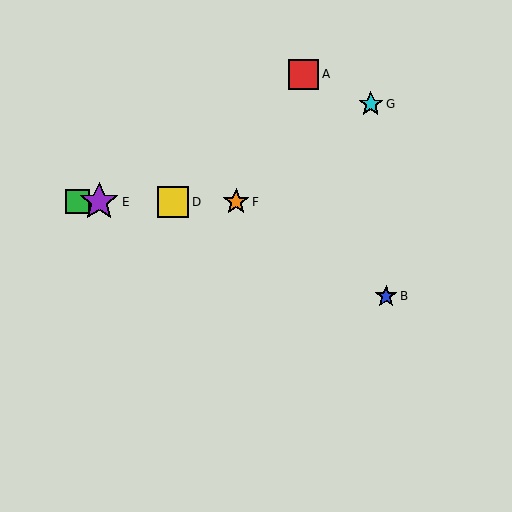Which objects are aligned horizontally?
Objects C, D, E, F are aligned horizontally.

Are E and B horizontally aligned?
No, E is at y≈202 and B is at y≈296.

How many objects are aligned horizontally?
4 objects (C, D, E, F) are aligned horizontally.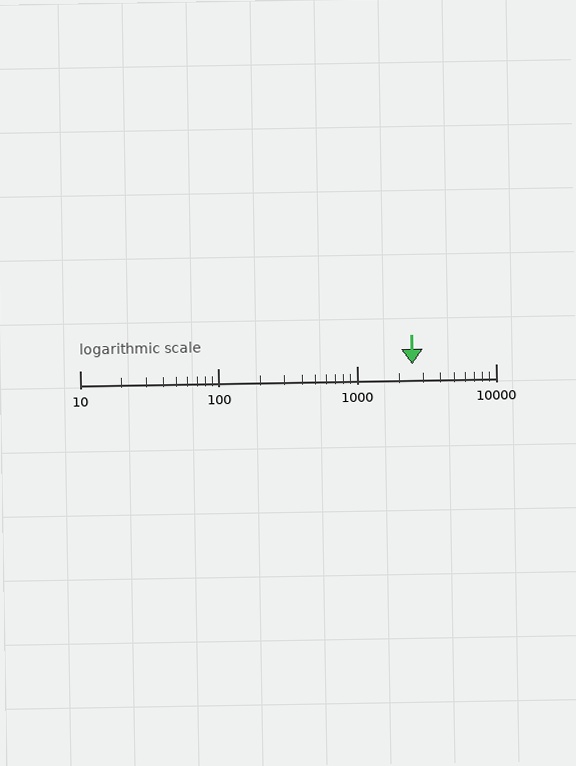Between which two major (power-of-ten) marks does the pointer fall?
The pointer is between 1000 and 10000.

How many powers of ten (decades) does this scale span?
The scale spans 3 decades, from 10 to 10000.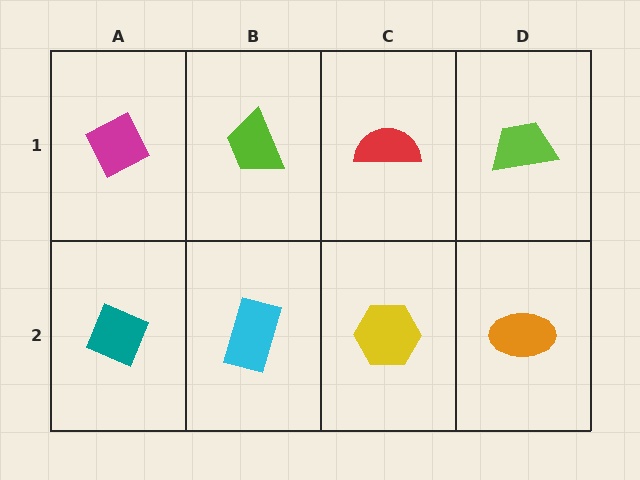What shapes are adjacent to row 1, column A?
A teal diamond (row 2, column A), a lime trapezoid (row 1, column B).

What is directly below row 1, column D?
An orange ellipse.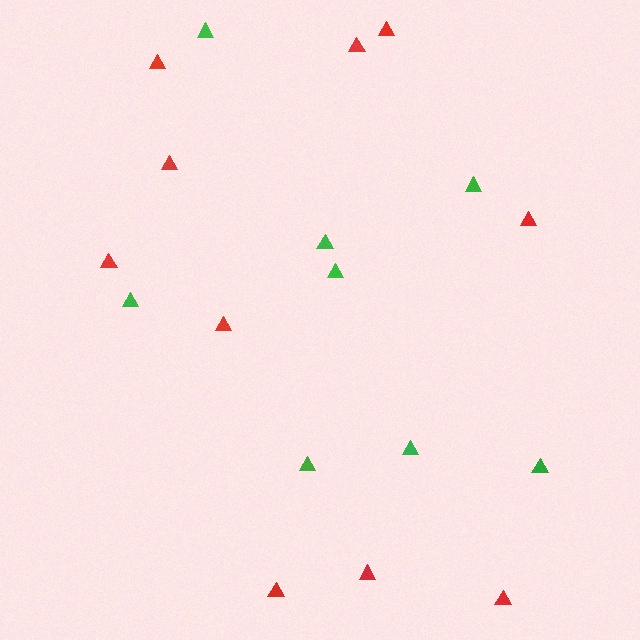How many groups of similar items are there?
There are 2 groups: one group of green triangles (8) and one group of red triangles (10).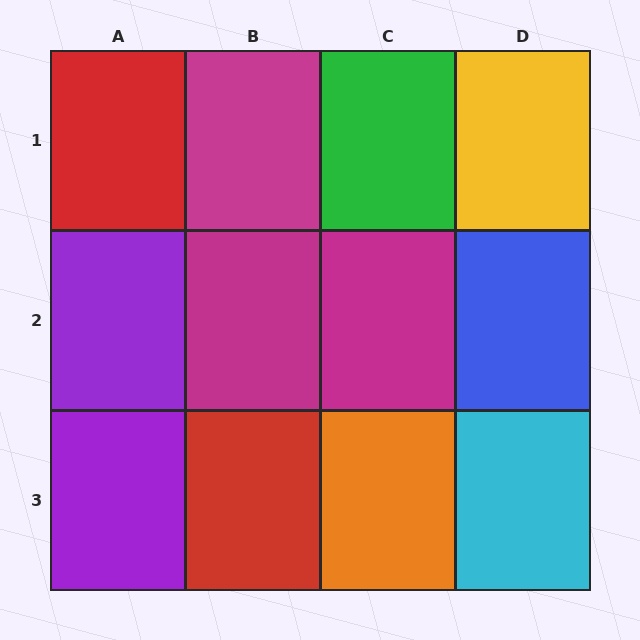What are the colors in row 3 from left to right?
Purple, red, orange, cyan.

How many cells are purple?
2 cells are purple.